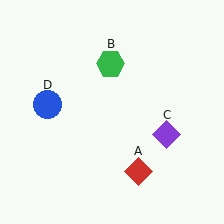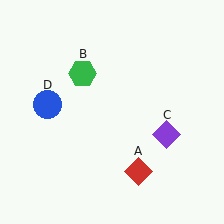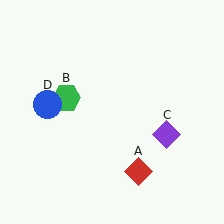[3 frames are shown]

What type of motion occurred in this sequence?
The green hexagon (object B) rotated counterclockwise around the center of the scene.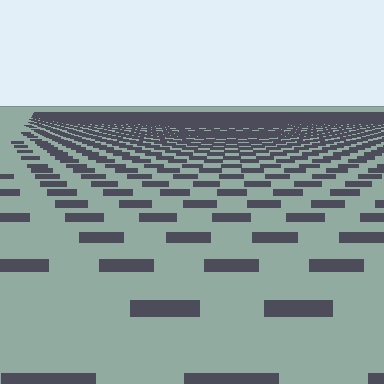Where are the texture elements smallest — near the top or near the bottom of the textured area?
Near the top.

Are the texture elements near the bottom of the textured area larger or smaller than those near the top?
Larger. Near the bottom, elements are closer to the viewer and appear at a bigger on-screen size.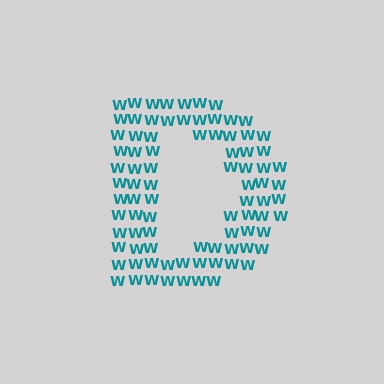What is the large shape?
The large shape is the letter D.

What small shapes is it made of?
It is made of small letter W's.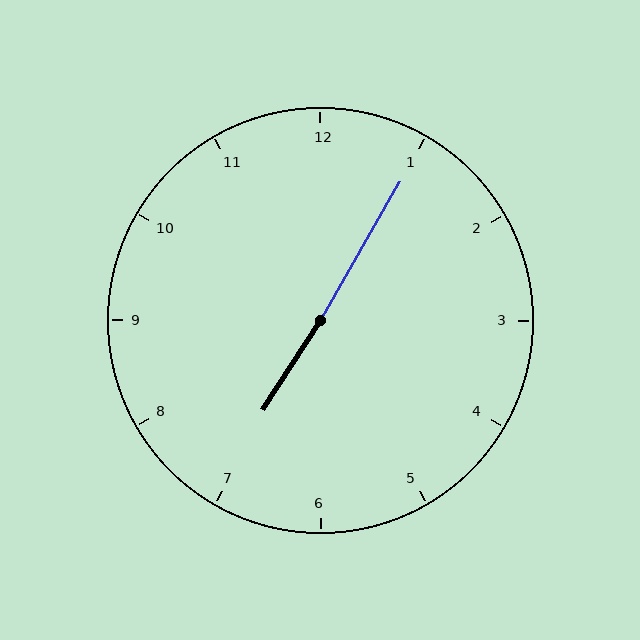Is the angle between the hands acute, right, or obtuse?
It is obtuse.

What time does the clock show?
7:05.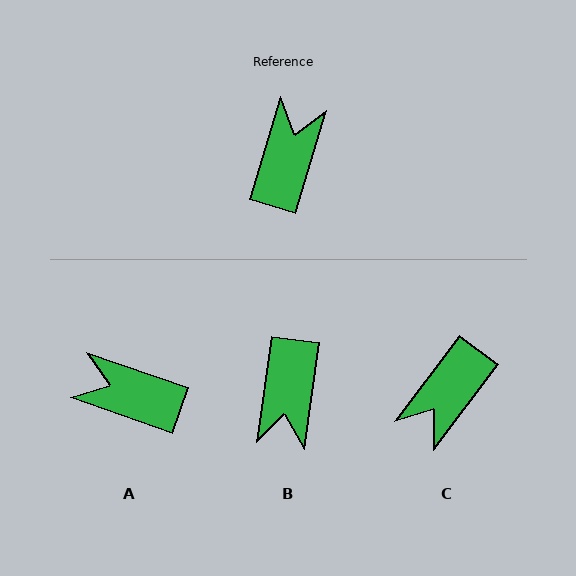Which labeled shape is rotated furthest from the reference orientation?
B, about 172 degrees away.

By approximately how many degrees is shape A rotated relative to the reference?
Approximately 87 degrees counter-clockwise.